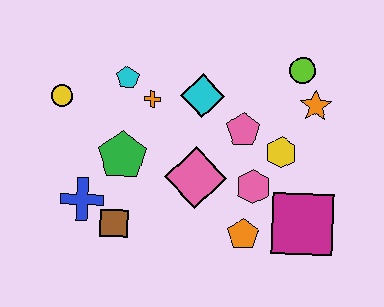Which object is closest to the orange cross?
The cyan pentagon is closest to the orange cross.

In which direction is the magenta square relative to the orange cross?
The magenta square is to the right of the orange cross.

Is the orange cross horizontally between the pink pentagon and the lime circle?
No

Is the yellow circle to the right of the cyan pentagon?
No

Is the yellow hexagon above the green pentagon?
Yes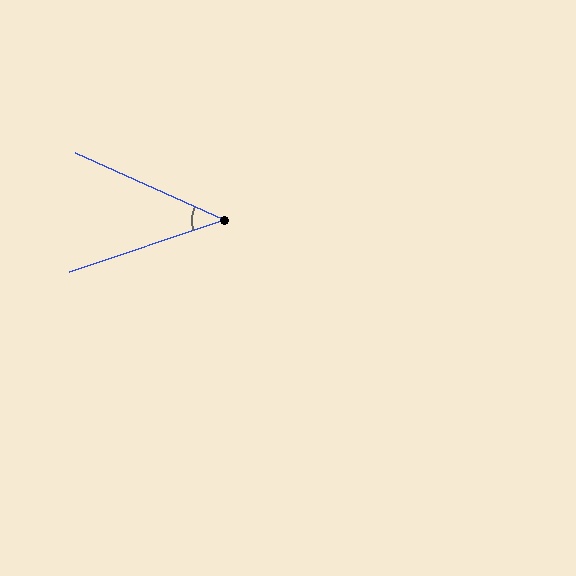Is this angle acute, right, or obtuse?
It is acute.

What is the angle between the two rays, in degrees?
Approximately 43 degrees.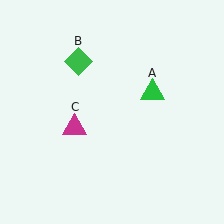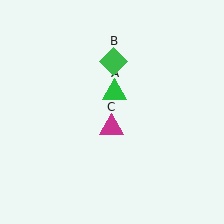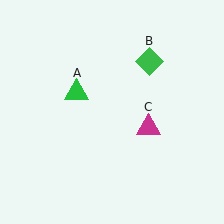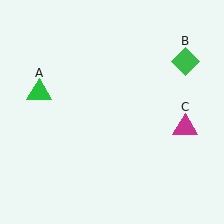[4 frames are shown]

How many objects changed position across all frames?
3 objects changed position: green triangle (object A), green diamond (object B), magenta triangle (object C).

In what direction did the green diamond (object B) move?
The green diamond (object B) moved right.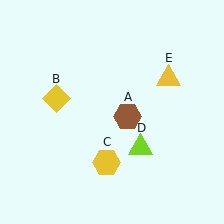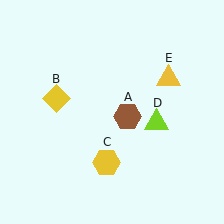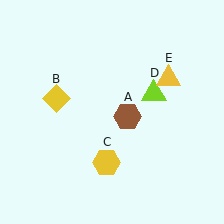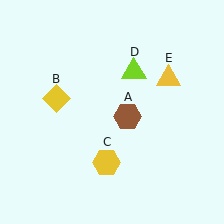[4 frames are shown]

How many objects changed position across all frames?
1 object changed position: lime triangle (object D).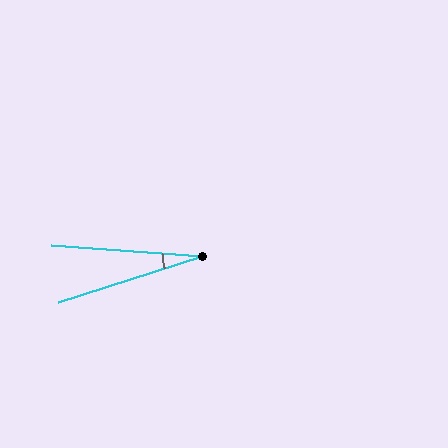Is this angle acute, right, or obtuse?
It is acute.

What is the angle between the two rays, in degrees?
Approximately 22 degrees.